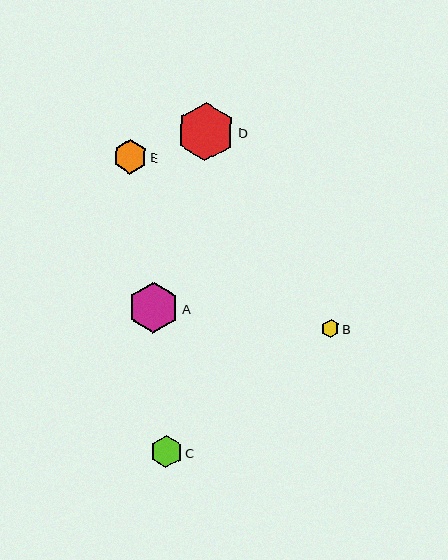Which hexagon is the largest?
Hexagon D is the largest with a size of approximately 58 pixels.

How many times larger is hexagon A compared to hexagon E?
Hexagon A is approximately 1.5 times the size of hexagon E.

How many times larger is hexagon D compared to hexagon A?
Hexagon D is approximately 1.2 times the size of hexagon A.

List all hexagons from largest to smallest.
From largest to smallest: D, A, E, C, B.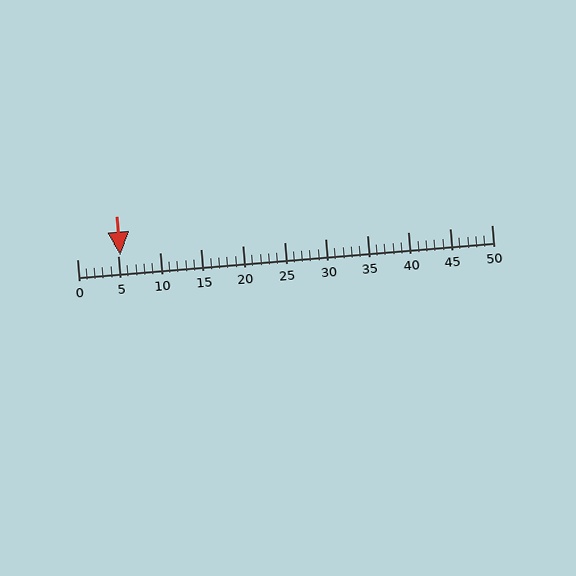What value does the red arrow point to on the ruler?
The red arrow points to approximately 5.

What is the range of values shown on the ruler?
The ruler shows values from 0 to 50.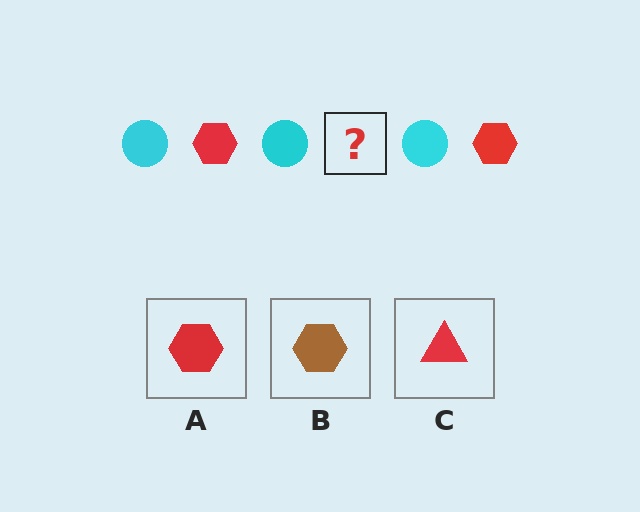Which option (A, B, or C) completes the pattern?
A.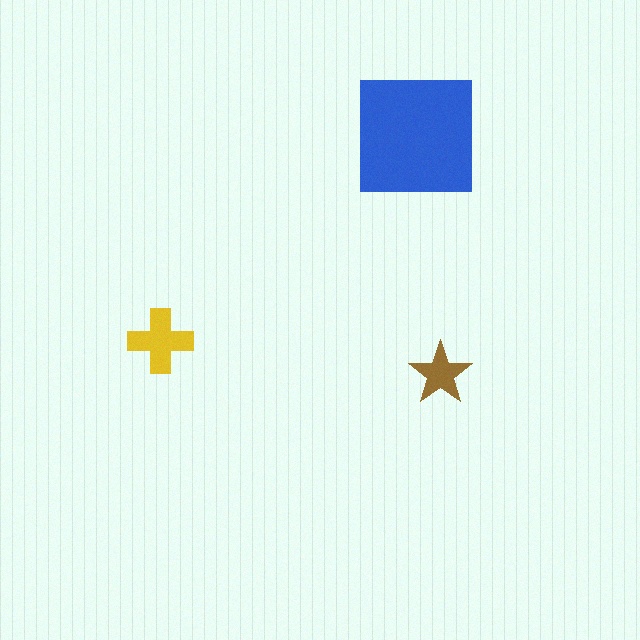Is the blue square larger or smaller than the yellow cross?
Larger.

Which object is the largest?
The blue square.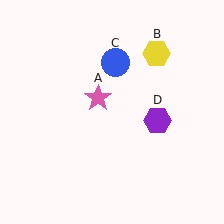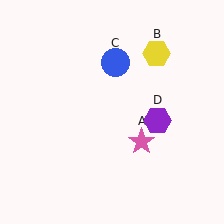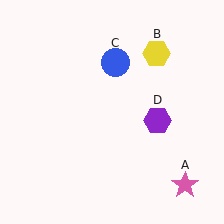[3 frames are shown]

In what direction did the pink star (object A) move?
The pink star (object A) moved down and to the right.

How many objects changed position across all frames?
1 object changed position: pink star (object A).